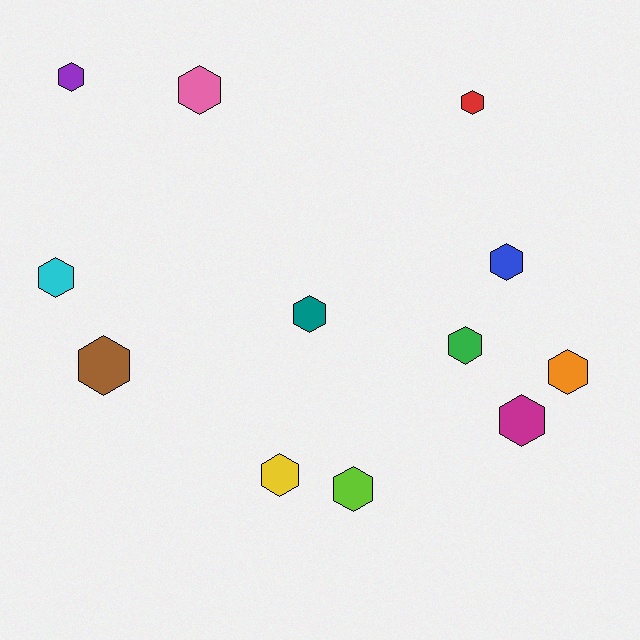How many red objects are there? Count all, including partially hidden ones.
There is 1 red object.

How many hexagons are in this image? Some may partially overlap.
There are 12 hexagons.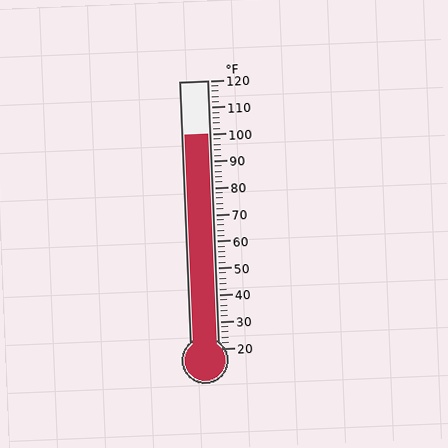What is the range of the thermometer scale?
The thermometer scale ranges from 20°F to 120°F.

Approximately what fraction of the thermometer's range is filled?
The thermometer is filled to approximately 80% of its range.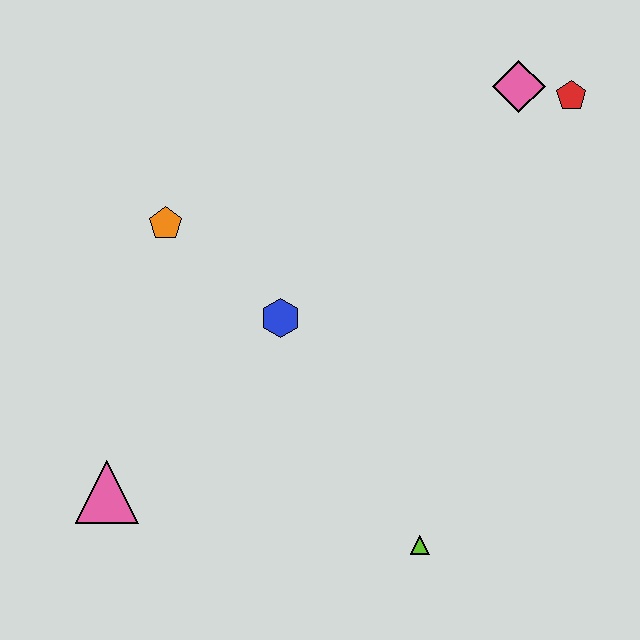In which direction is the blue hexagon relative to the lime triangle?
The blue hexagon is above the lime triangle.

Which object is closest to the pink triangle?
The blue hexagon is closest to the pink triangle.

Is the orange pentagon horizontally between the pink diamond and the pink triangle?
Yes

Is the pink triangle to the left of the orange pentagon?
Yes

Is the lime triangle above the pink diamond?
No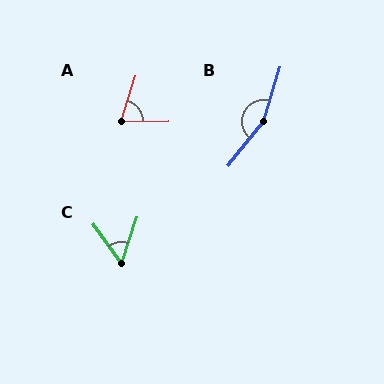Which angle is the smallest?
C, at approximately 54 degrees.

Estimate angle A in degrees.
Approximately 71 degrees.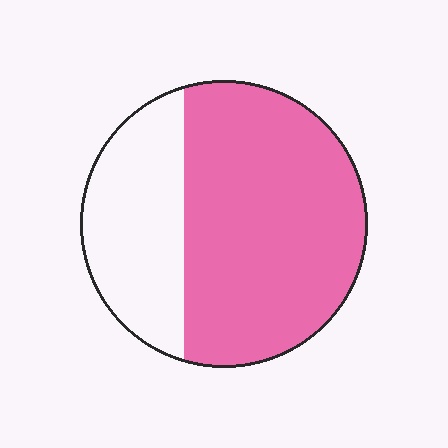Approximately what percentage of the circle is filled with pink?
Approximately 65%.